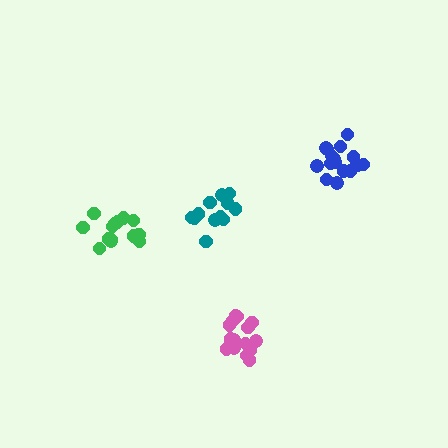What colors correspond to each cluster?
The clusters are colored: blue, teal, green, pink.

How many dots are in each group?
Group 1: 16 dots, Group 2: 12 dots, Group 3: 14 dots, Group 4: 15 dots (57 total).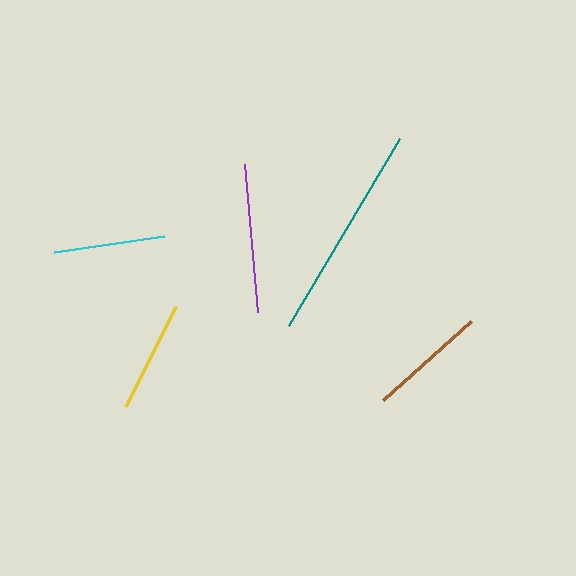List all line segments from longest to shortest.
From longest to shortest: teal, purple, brown, yellow, cyan.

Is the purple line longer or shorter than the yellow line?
The purple line is longer than the yellow line.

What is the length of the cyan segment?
The cyan segment is approximately 112 pixels long.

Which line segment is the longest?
The teal line is the longest at approximately 217 pixels.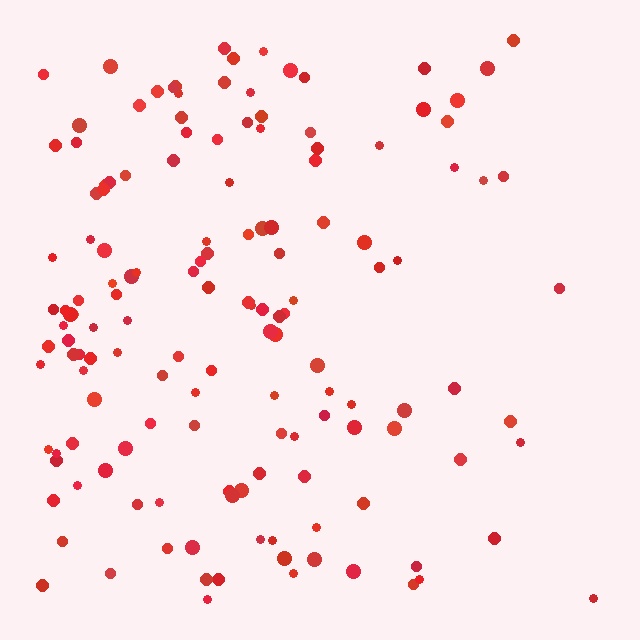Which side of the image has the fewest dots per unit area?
The right.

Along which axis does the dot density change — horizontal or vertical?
Horizontal.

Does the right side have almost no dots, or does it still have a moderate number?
Still a moderate number, just noticeably fewer than the left.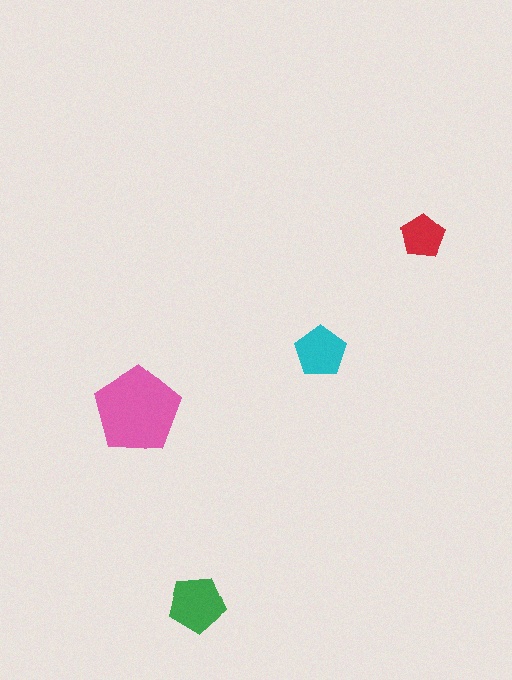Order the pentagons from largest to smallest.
the pink one, the green one, the cyan one, the red one.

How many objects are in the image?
There are 4 objects in the image.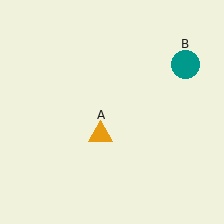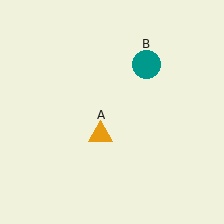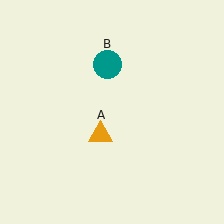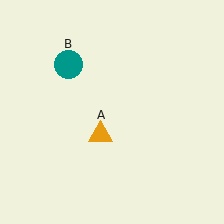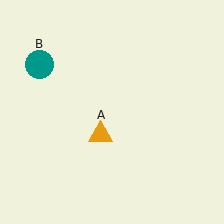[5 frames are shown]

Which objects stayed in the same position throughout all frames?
Orange triangle (object A) remained stationary.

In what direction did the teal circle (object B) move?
The teal circle (object B) moved left.